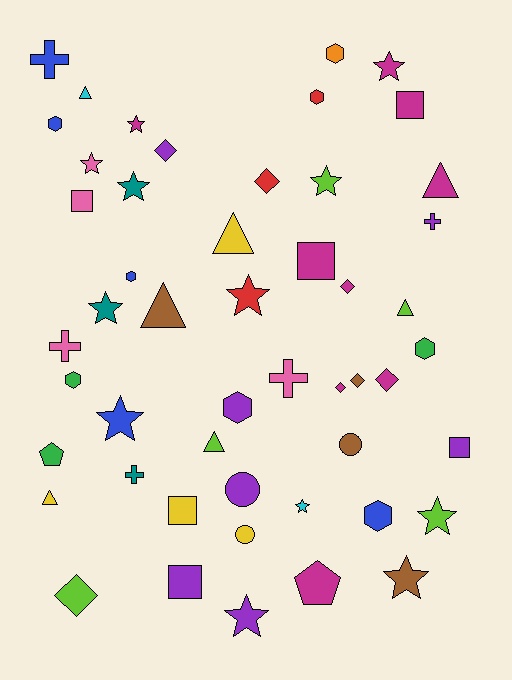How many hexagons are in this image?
There are 8 hexagons.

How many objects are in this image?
There are 50 objects.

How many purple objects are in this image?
There are 7 purple objects.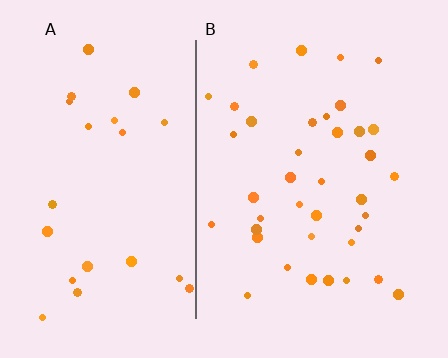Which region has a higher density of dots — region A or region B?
B (the right).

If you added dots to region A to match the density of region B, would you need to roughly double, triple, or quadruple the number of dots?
Approximately double.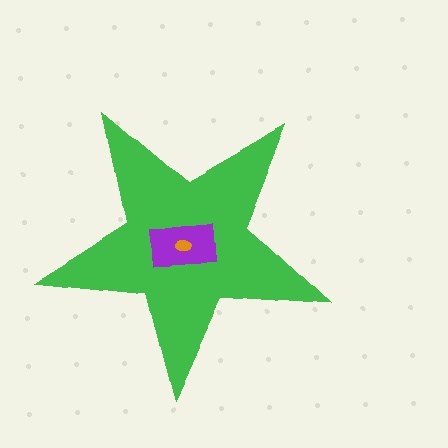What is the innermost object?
The orange ellipse.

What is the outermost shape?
The green star.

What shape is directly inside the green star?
The purple rectangle.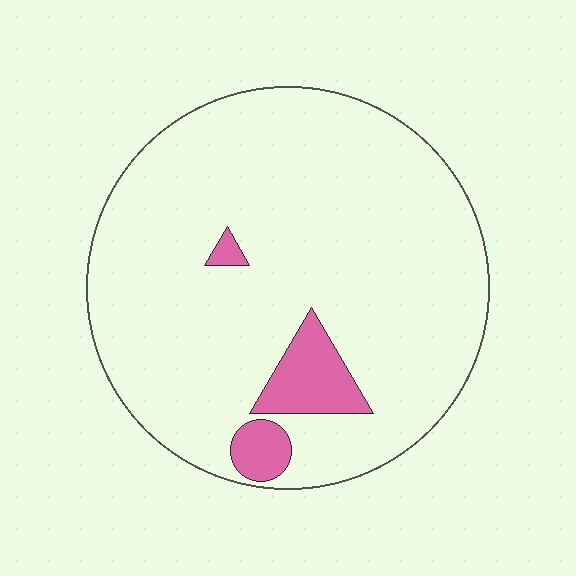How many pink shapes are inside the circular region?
3.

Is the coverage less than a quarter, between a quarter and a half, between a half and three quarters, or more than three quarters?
Less than a quarter.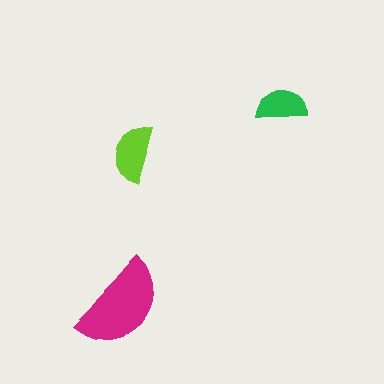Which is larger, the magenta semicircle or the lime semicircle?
The magenta one.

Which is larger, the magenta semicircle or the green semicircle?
The magenta one.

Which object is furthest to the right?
The green semicircle is rightmost.